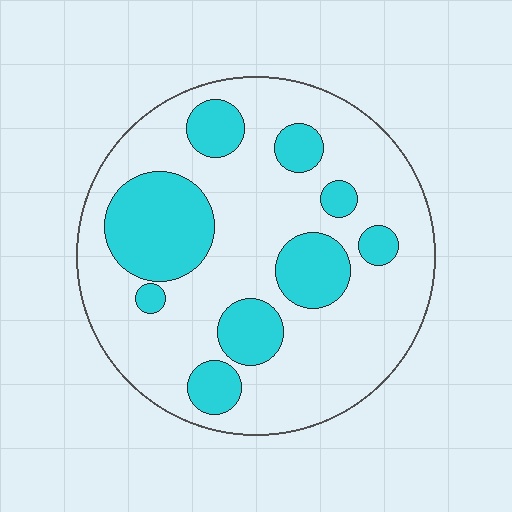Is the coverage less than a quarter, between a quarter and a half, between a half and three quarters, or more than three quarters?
Between a quarter and a half.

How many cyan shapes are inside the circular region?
9.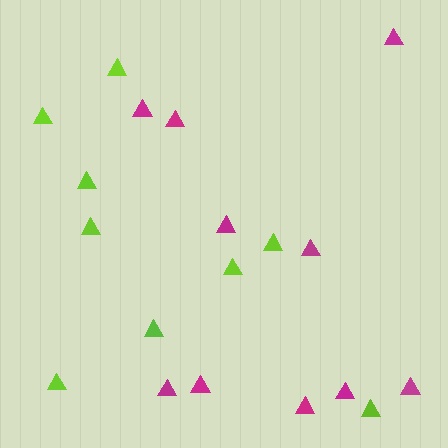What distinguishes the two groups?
There are 2 groups: one group of lime triangles (9) and one group of magenta triangles (10).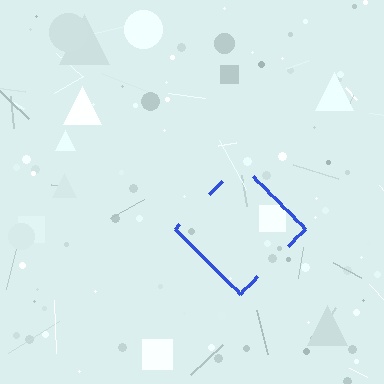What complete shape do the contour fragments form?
The contour fragments form a diamond.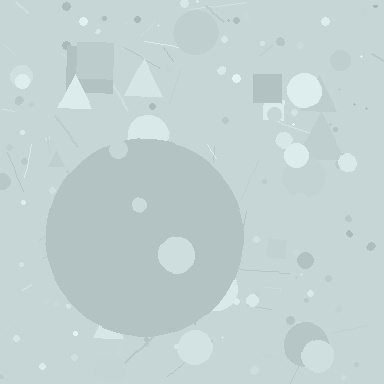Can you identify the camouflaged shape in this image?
The camouflaged shape is a circle.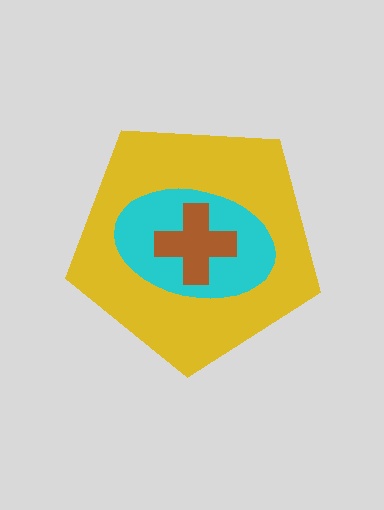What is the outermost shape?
The yellow pentagon.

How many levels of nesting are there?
3.